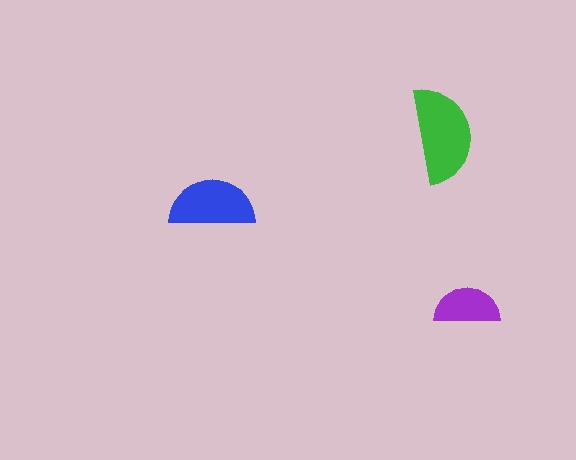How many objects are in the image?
There are 3 objects in the image.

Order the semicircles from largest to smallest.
the green one, the blue one, the purple one.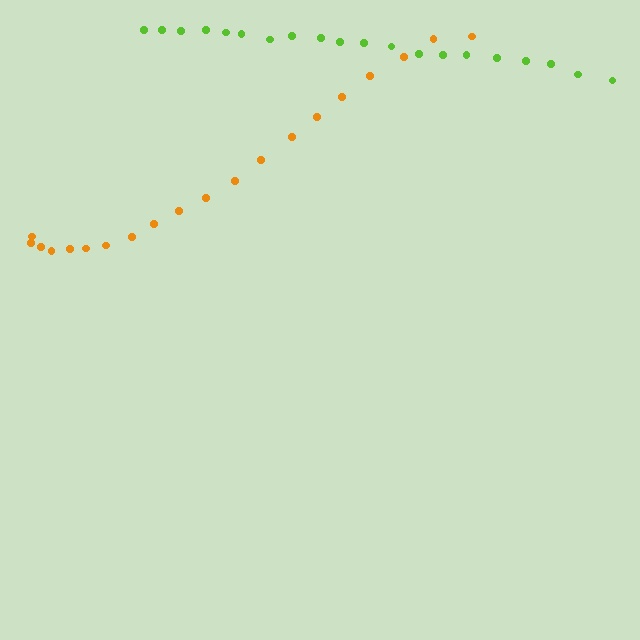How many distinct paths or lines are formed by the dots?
There are 2 distinct paths.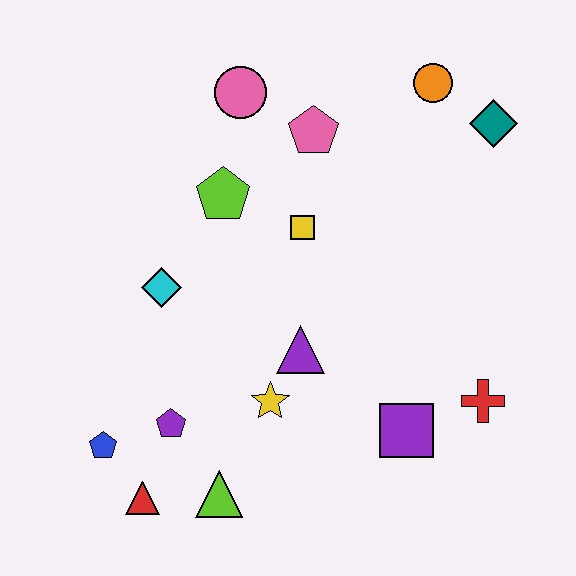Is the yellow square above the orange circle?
No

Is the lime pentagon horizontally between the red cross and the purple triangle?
No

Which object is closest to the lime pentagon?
The yellow square is closest to the lime pentagon.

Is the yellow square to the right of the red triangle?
Yes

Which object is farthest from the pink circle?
The red triangle is farthest from the pink circle.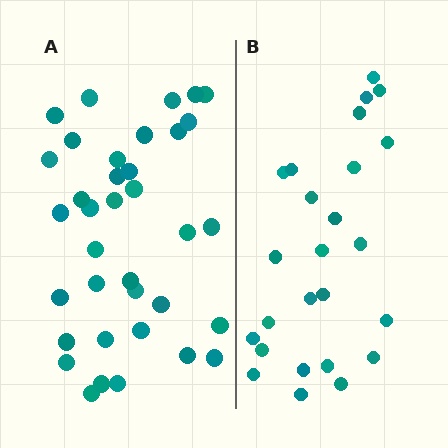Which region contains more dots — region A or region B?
Region A (the left region) has more dots.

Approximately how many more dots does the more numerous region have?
Region A has roughly 12 or so more dots than region B.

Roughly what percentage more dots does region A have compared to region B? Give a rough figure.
About 45% more.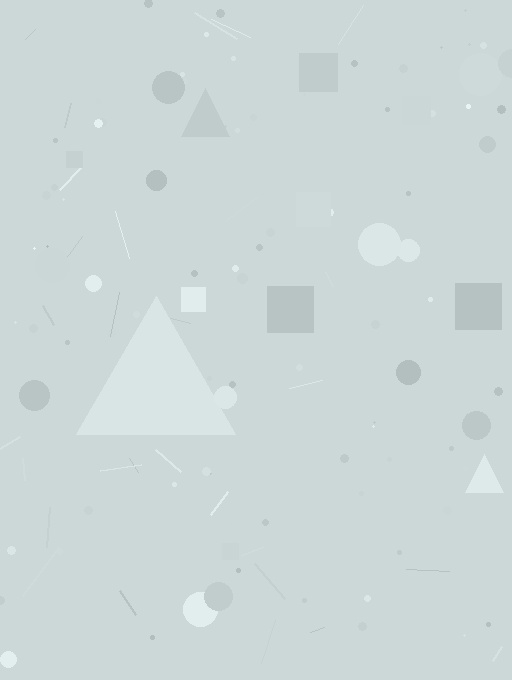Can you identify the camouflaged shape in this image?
The camouflaged shape is a triangle.